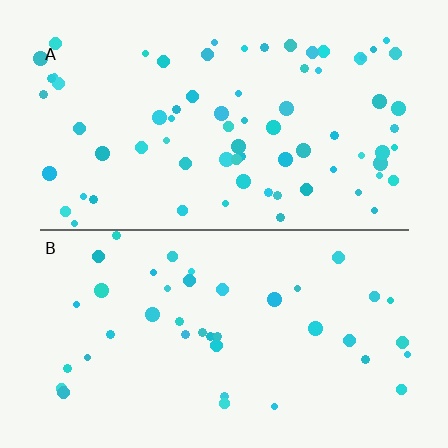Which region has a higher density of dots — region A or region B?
A (the top).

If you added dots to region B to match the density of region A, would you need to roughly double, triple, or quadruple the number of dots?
Approximately double.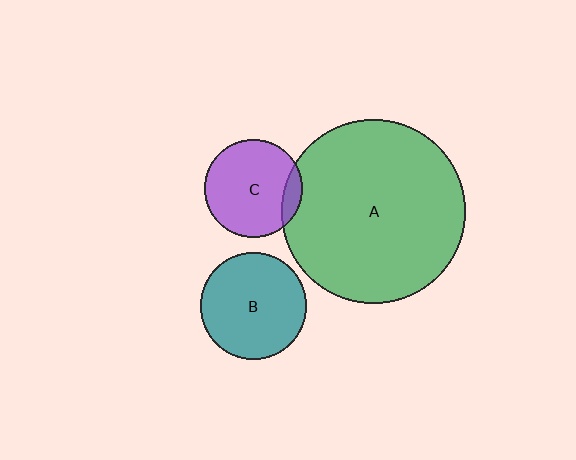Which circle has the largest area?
Circle A (green).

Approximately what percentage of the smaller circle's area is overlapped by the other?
Approximately 10%.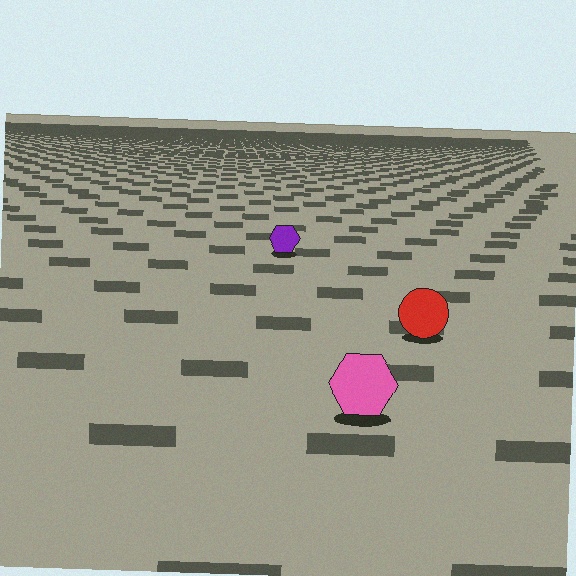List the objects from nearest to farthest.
From nearest to farthest: the pink hexagon, the red circle, the purple hexagon.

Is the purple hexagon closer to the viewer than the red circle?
No. The red circle is closer — you can tell from the texture gradient: the ground texture is coarser near it.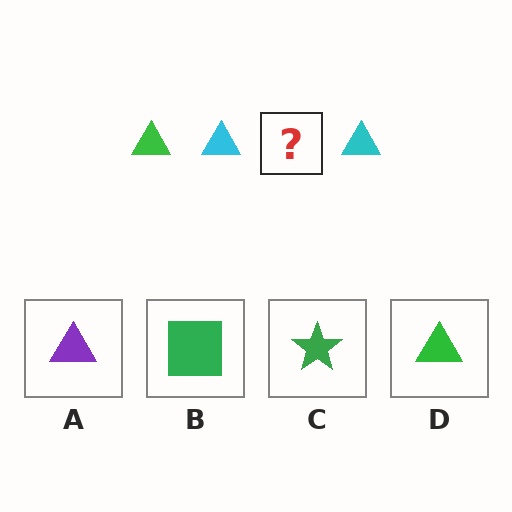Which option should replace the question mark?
Option D.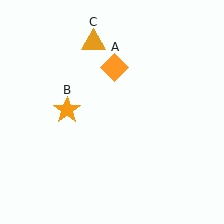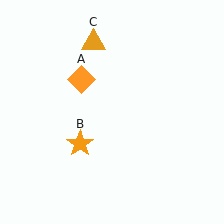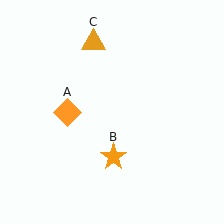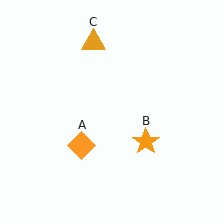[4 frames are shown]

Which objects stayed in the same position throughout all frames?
Orange triangle (object C) remained stationary.